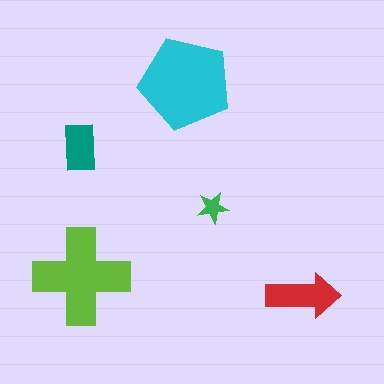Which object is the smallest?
The green star.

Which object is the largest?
The cyan pentagon.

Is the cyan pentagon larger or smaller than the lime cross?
Larger.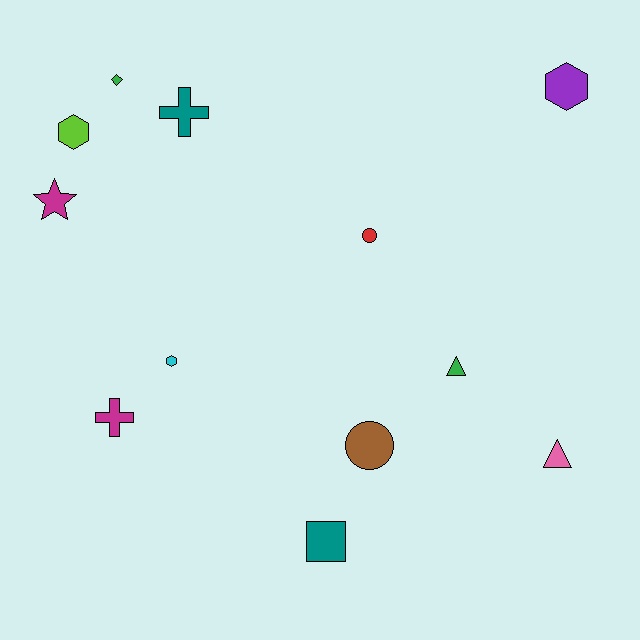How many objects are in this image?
There are 12 objects.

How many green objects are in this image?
There are 2 green objects.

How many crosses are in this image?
There are 2 crosses.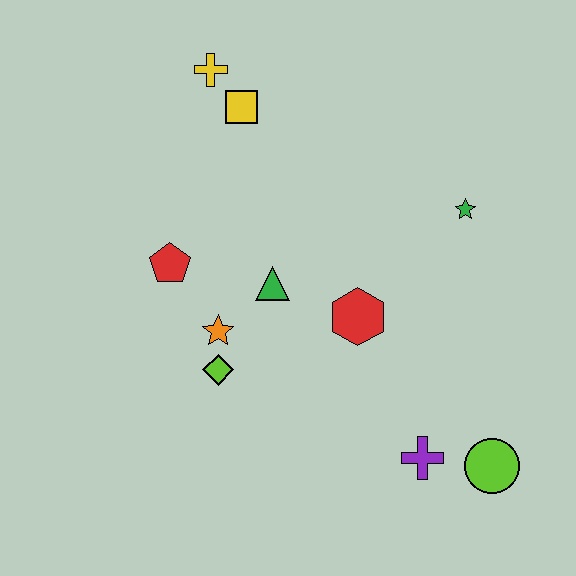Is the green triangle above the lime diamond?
Yes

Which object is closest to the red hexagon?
The green triangle is closest to the red hexagon.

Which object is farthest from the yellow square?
The lime circle is farthest from the yellow square.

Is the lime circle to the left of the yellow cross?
No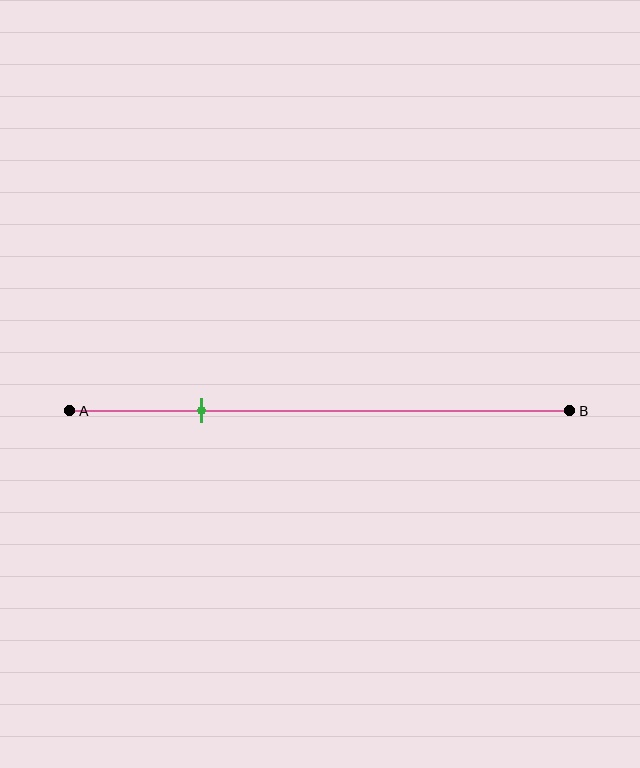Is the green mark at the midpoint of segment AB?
No, the mark is at about 25% from A, not at the 50% midpoint.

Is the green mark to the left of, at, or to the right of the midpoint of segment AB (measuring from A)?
The green mark is to the left of the midpoint of segment AB.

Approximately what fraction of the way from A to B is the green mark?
The green mark is approximately 25% of the way from A to B.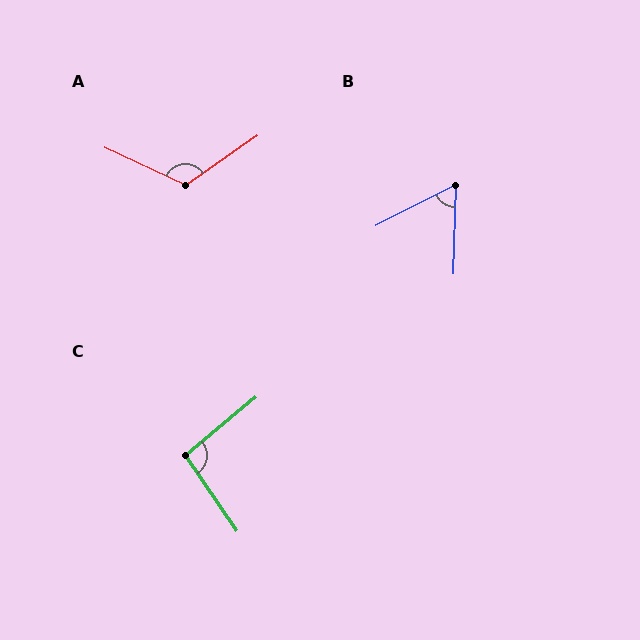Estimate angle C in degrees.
Approximately 96 degrees.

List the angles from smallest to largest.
B (61°), C (96°), A (120°).